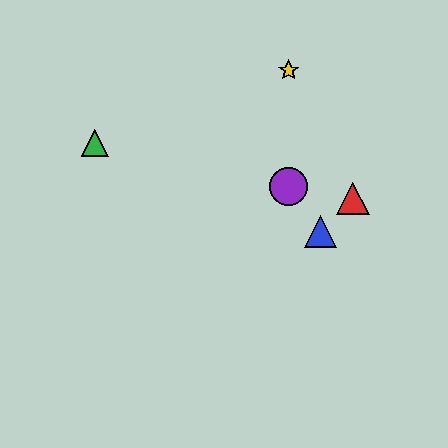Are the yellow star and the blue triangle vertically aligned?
No, the yellow star is at x≈289 and the blue triangle is at x≈321.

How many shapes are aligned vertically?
2 shapes (the yellow star, the purple circle) are aligned vertically.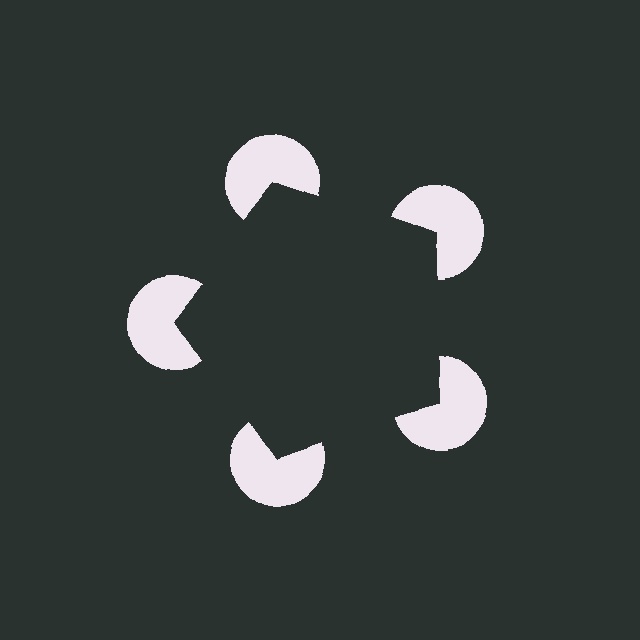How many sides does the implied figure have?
5 sides.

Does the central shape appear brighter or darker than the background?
It typically appears slightly darker than the background, even though no actual brightness change is drawn.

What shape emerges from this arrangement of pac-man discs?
An illusory pentagon — its edges are inferred from the aligned wedge cuts in the pac-man discs, not physically drawn.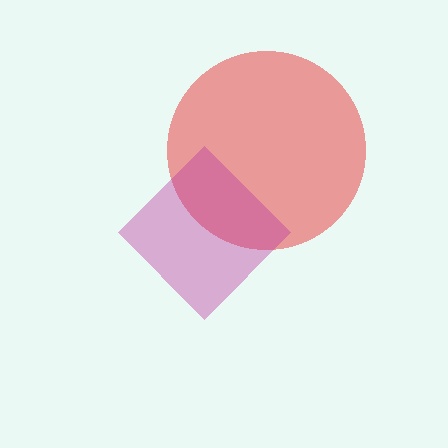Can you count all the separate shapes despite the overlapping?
Yes, there are 2 separate shapes.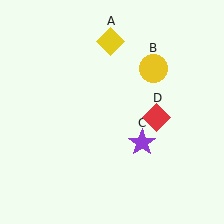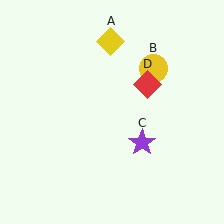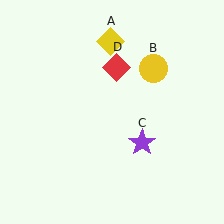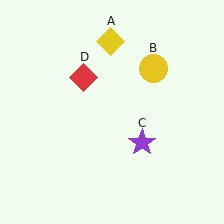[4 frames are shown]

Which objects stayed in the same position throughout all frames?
Yellow diamond (object A) and yellow circle (object B) and purple star (object C) remained stationary.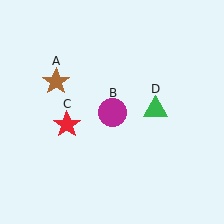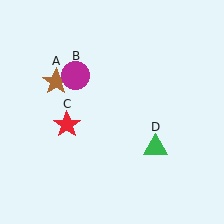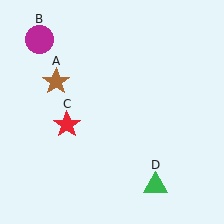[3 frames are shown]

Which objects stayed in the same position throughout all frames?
Brown star (object A) and red star (object C) remained stationary.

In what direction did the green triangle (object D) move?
The green triangle (object D) moved down.